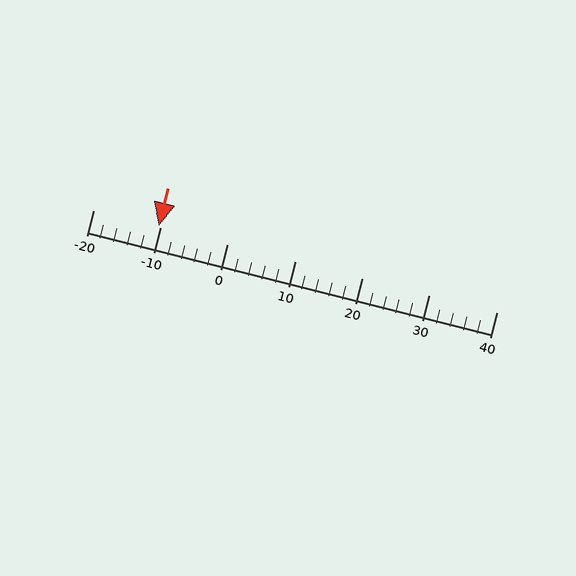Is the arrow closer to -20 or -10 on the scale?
The arrow is closer to -10.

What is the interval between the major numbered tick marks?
The major tick marks are spaced 10 units apart.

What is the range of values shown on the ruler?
The ruler shows values from -20 to 40.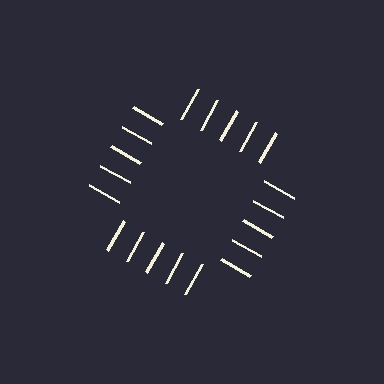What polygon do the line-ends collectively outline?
An illusory square — the line segments terminate on its edges but no continuous stroke is drawn.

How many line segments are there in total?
20 — 5 along each of the 4 edges.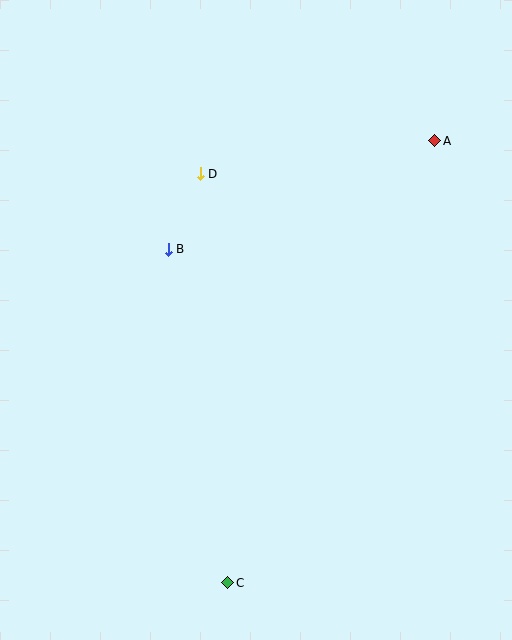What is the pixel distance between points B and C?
The distance between B and C is 339 pixels.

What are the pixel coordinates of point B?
Point B is at (168, 249).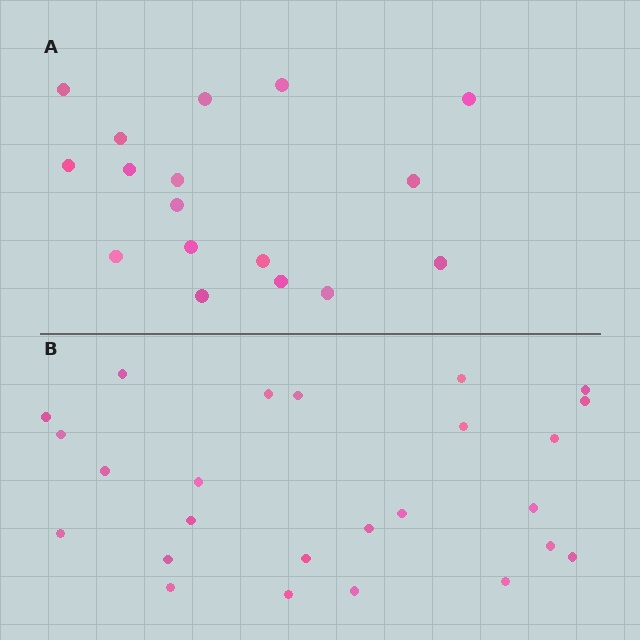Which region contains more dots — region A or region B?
Region B (the bottom region) has more dots.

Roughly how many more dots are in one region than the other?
Region B has roughly 8 or so more dots than region A.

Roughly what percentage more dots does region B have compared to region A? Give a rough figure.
About 45% more.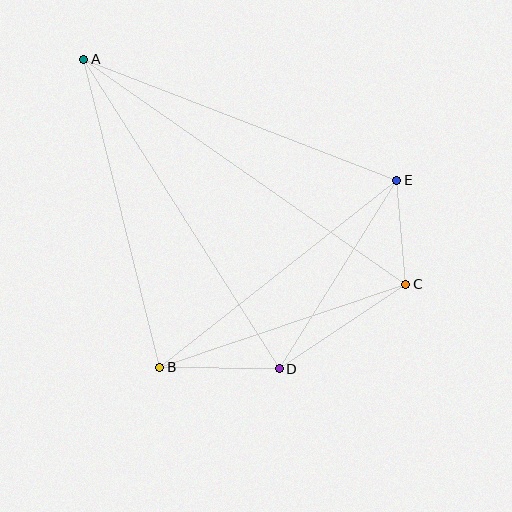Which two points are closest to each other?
Points C and E are closest to each other.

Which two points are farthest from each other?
Points A and C are farthest from each other.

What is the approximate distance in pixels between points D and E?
The distance between D and E is approximately 222 pixels.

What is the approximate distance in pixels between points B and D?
The distance between B and D is approximately 119 pixels.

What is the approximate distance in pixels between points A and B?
The distance between A and B is approximately 317 pixels.